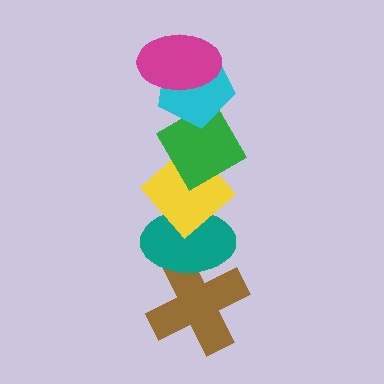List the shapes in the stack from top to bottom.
From top to bottom: the magenta ellipse, the cyan pentagon, the green diamond, the yellow diamond, the teal ellipse, the brown cross.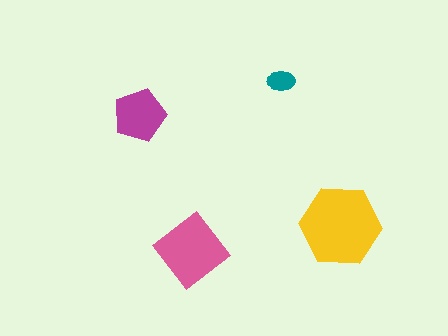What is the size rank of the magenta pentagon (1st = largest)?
3rd.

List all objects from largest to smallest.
The yellow hexagon, the pink diamond, the magenta pentagon, the teal ellipse.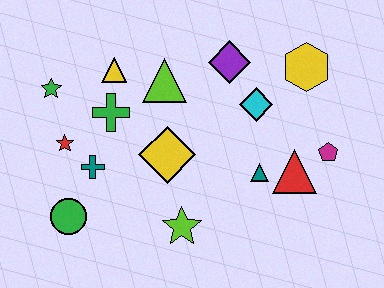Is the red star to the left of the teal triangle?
Yes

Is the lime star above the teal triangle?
No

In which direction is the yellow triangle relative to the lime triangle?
The yellow triangle is to the left of the lime triangle.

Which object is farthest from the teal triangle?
The green star is farthest from the teal triangle.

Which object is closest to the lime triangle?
The yellow triangle is closest to the lime triangle.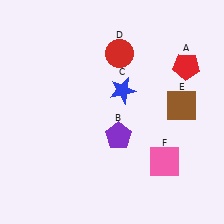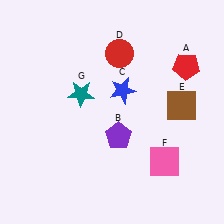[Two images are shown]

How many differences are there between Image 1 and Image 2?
There is 1 difference between the two images.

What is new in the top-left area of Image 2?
A teal star (G) was added in the top-left area of Image 2.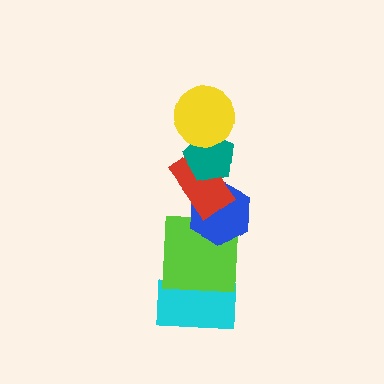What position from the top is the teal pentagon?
The teal pentagon is 2nd from the top.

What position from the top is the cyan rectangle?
The cyan rectangle is 6th from the top.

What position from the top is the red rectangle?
The red rectangle is 3rd from the top.